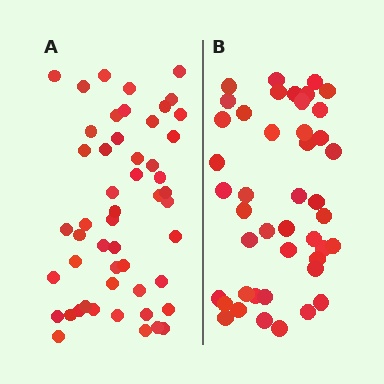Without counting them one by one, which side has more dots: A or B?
Region A (the left region) has more dots.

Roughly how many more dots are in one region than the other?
Region A has roughly 8 or so more dots than region B.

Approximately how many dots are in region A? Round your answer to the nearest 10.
About 50 dots. (The exact count is 51, which rounds to 50.)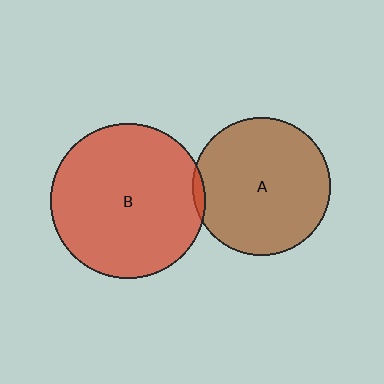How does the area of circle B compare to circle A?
Approximately 1.3 times.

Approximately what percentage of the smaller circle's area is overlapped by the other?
Approximately 5%.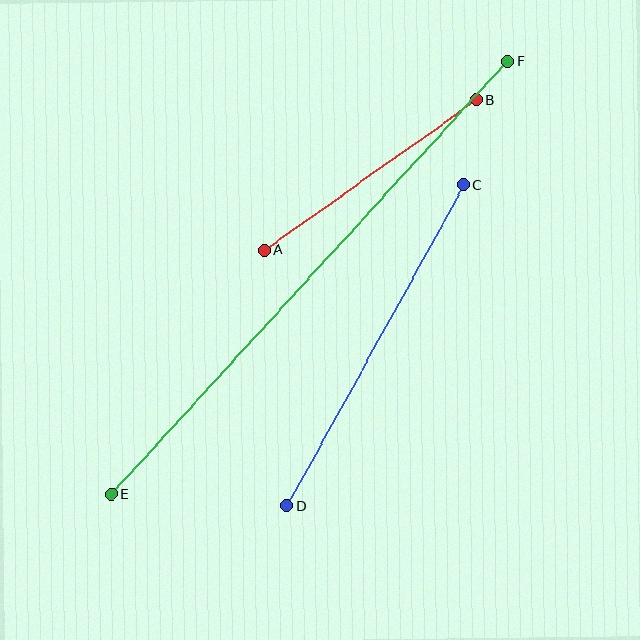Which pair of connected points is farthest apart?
Points E and F are farthest apart.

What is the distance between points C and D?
The distance is approximately 366 pixels.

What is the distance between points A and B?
The distance is approximately 260 pixels.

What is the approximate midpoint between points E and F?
The midpoint is at approximately (310, 278) pixels.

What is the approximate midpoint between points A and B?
The midpoint is at approximately (370, 175) pixels.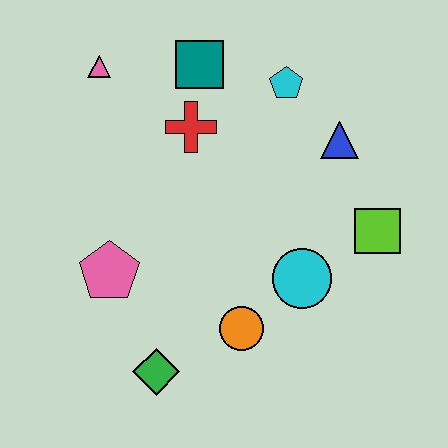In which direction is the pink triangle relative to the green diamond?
The pink triangle is above the green diamond.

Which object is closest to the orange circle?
The cyan circle is closest to the orange circle.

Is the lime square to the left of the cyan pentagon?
No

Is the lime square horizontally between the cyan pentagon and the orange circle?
No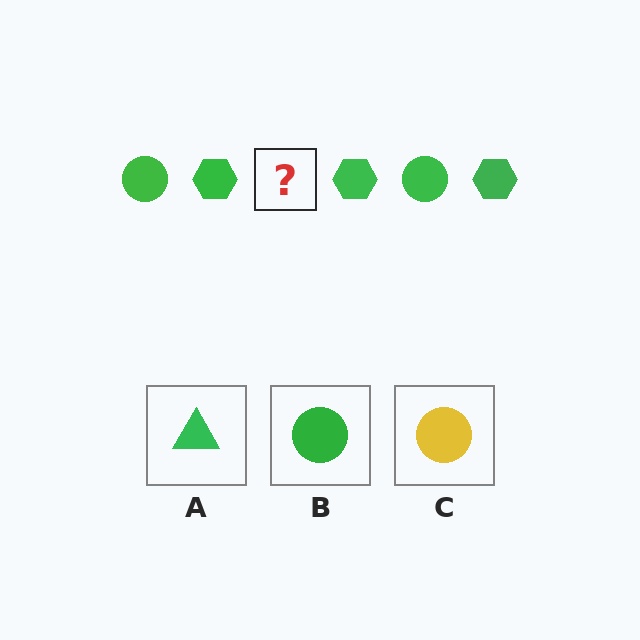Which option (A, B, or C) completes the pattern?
B.